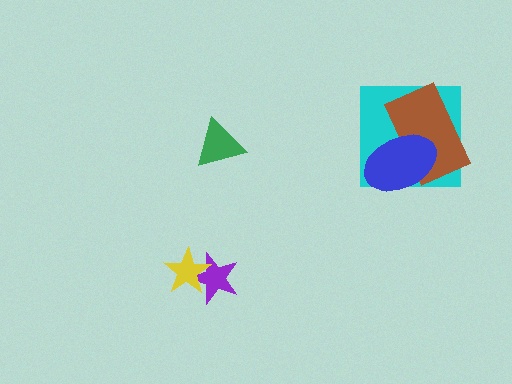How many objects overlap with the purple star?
1 object overlaps with the purple star.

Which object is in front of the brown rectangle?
The blue ellipse is in front of the brown rectangle.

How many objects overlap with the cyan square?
2 objects overlap with the cyan square.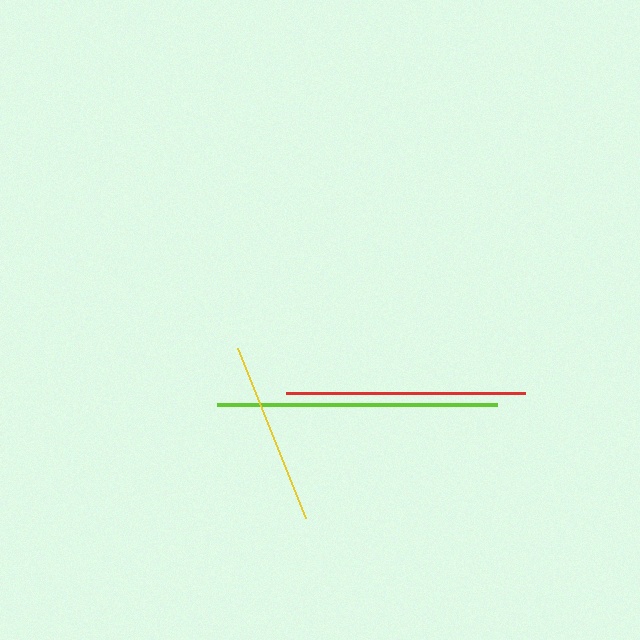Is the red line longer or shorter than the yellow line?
The red line is longer than the yellow line.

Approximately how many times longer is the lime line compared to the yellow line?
The lime line is approximately 1.5 times the length of the yellow line.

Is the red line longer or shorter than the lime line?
The lime line is longer than the red line.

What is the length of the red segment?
The red segment is approximately 239 pixels long.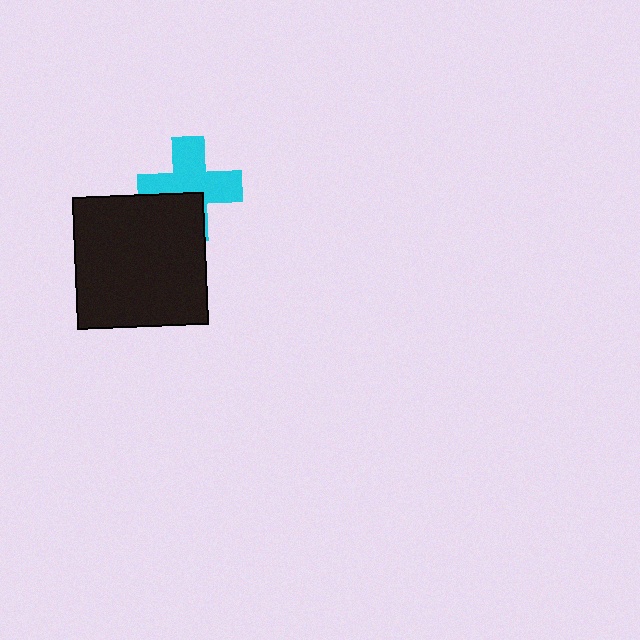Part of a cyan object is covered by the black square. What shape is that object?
It is a cross.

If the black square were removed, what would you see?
You would see the complete cyan cross.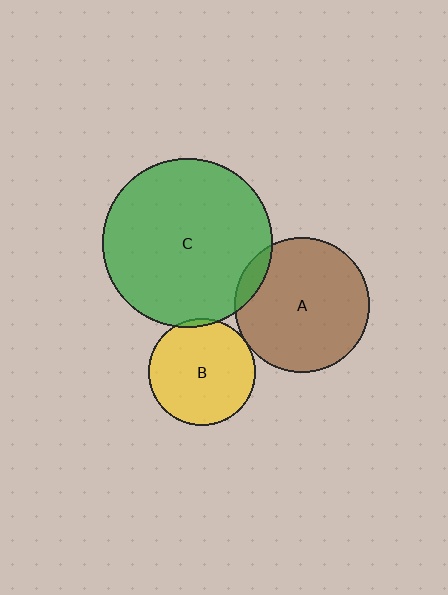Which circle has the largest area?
Circle C (green).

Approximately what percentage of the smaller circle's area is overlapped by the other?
Approximately 10%.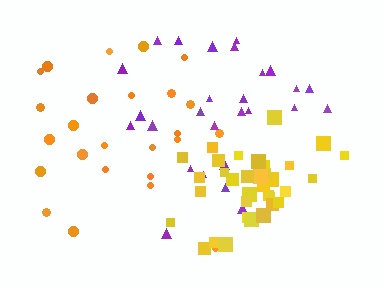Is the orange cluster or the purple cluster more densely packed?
Purple.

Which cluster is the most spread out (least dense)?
Orange.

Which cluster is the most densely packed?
Yellow.